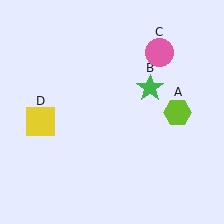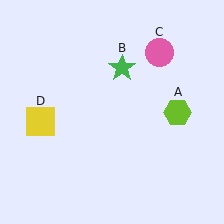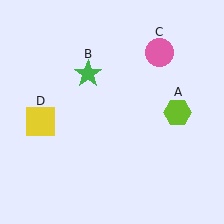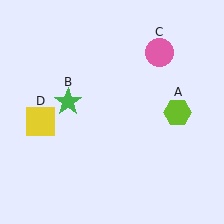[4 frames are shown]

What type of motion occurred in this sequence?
The green star (object B) rotated counterclockwise around the center of the scene.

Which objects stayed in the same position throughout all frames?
Lime hexagon (object A) and pink circle (object C) and yellow square (object D) remained stationary.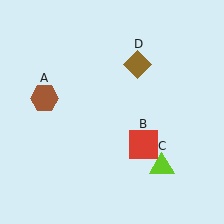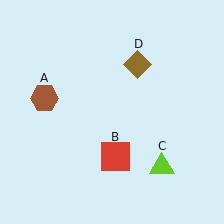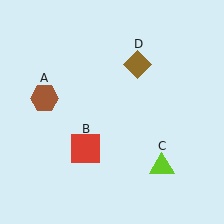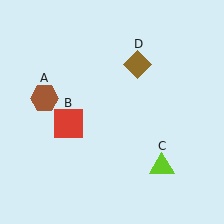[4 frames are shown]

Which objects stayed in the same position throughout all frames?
Brown hexagon (object A) and lime triangle (object C) and brown diamond (object D) remained stationary.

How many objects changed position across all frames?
1 object changed position: red square (object B).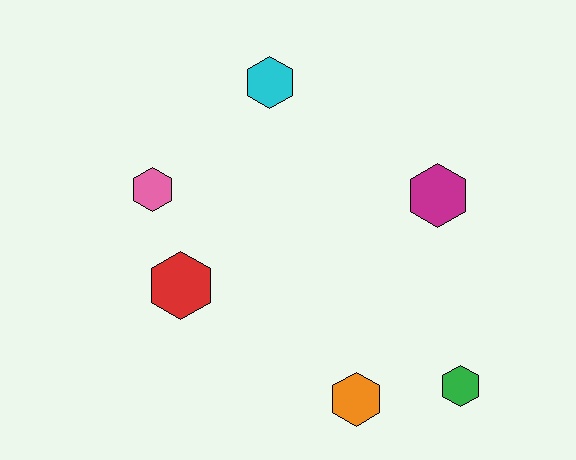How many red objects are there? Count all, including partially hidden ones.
There is 1 red object.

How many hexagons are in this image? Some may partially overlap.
There are 6 hexagons.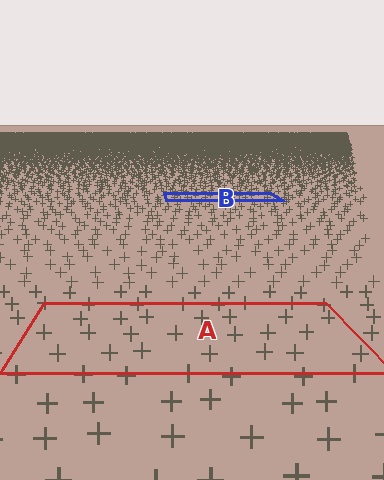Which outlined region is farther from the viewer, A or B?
Region B is farther from the viewer — the texture elements inside it appear smaller and more densely packed.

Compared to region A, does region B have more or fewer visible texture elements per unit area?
Region B has more texture elements per unit area — they are packed more densely because it is farther away.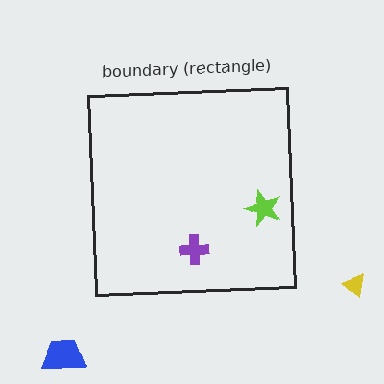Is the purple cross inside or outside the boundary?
Inside.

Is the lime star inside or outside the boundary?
Inside.